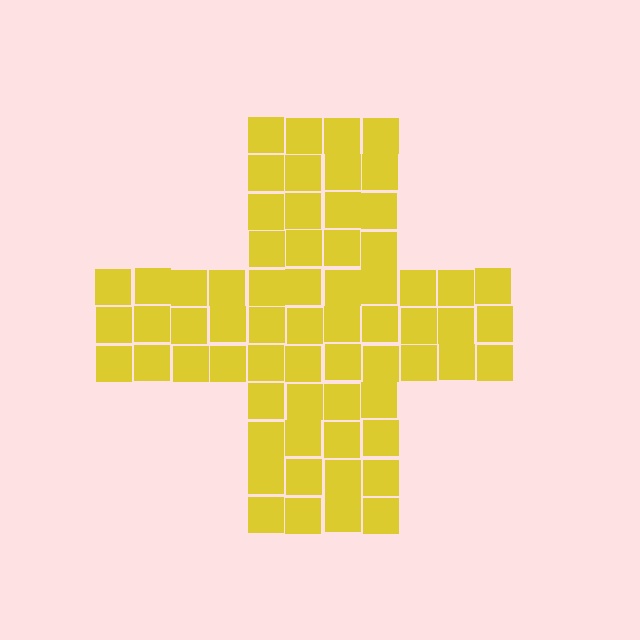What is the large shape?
The large shape is a cross.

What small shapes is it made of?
It is made of small squares.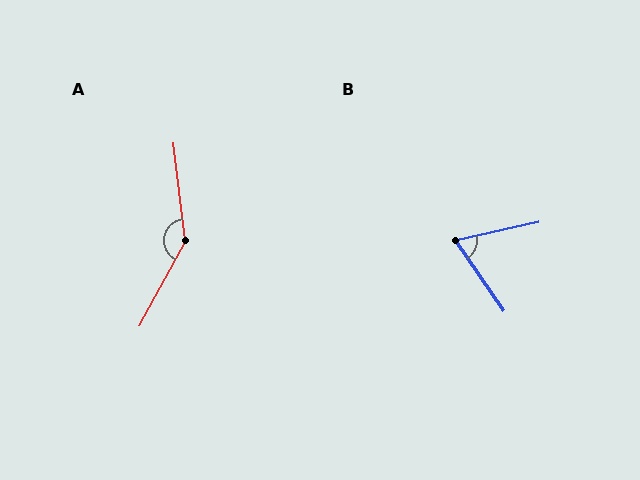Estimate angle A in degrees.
Approximately 145 degrees.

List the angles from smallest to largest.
B (68°), A (145°).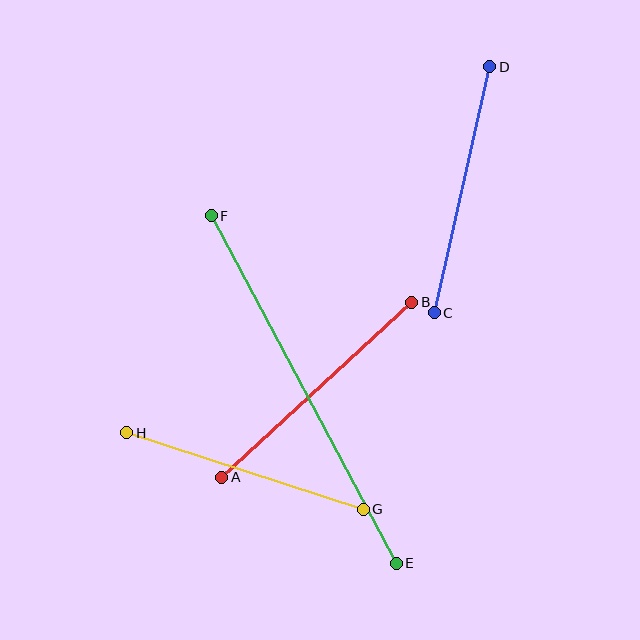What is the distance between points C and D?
The distance is approximately 252 pixels.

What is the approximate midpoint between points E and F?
The midpoint is at approximately (304, 389) pixels.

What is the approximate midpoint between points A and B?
The midpoint is at approximately (317, 390) pixels.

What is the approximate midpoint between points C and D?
The midpoint is at approximately (462, 190) pixels.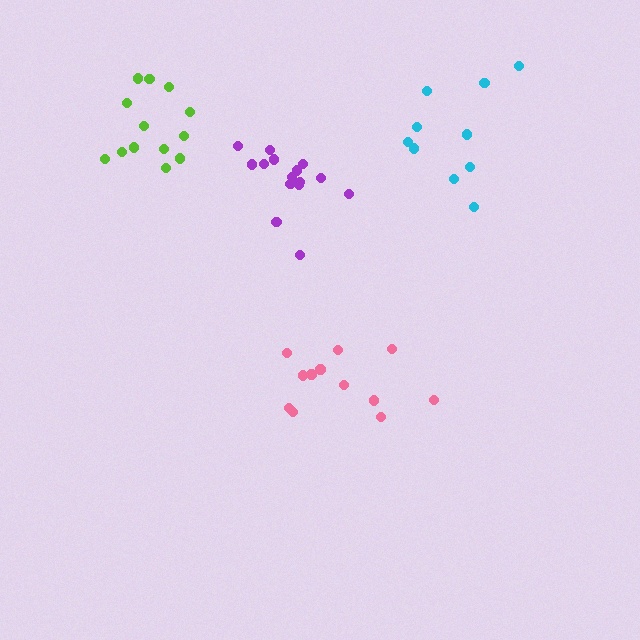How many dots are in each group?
Group 1: 12 dots, Group 2: 10 dots, Group 3: 13 dots, Group 4: 15 dots (50 total).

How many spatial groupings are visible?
There are 4 spatial groupings.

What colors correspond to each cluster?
The clusters are colored: pink, cyan, lime, purple.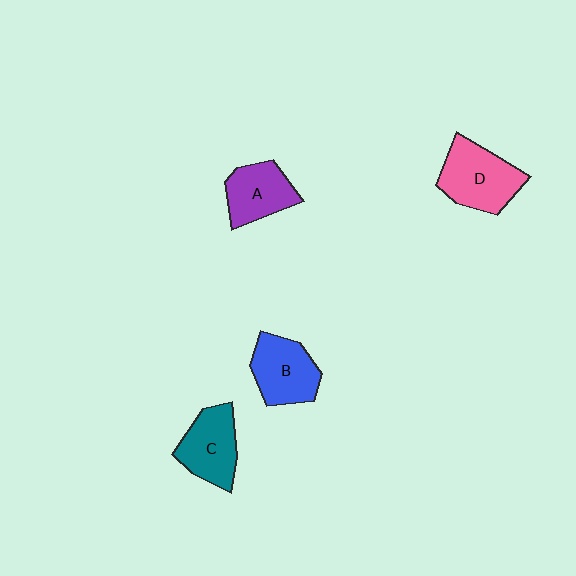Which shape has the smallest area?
Shape A (purple).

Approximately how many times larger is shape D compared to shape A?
Approximately 1.3 times.